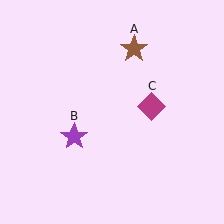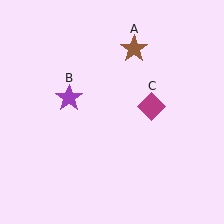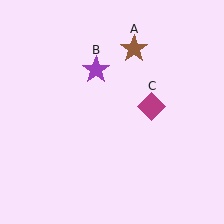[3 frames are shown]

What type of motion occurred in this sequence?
The purple star (object B) rotated clockwise around the center of the scene.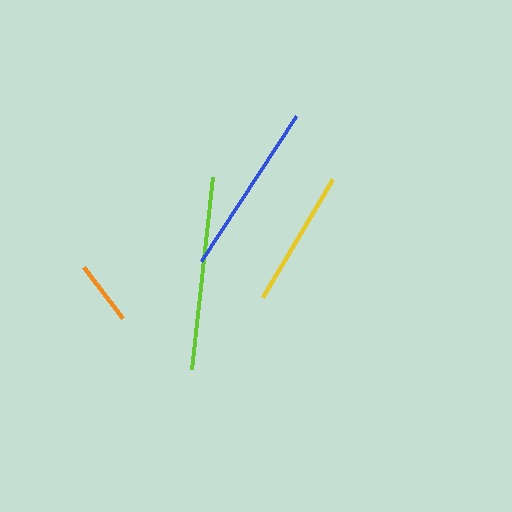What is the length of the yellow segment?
The yellow segment is approximately 137 pixels long.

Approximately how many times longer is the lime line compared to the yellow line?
The lime line is approximately 1.4 times the length of the yellow line.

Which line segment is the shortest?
The orange line is the shortest at approximately 64 pixels.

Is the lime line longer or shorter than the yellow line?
The lime line is longer than the yellow line.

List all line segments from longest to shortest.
From longest to shortest: lime, blue, yellow, orange.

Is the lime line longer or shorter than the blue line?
The lime line is longer than the blue line.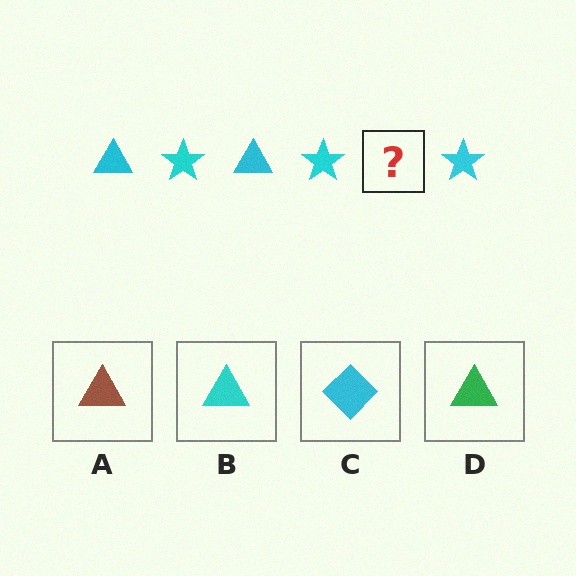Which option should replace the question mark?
Option B.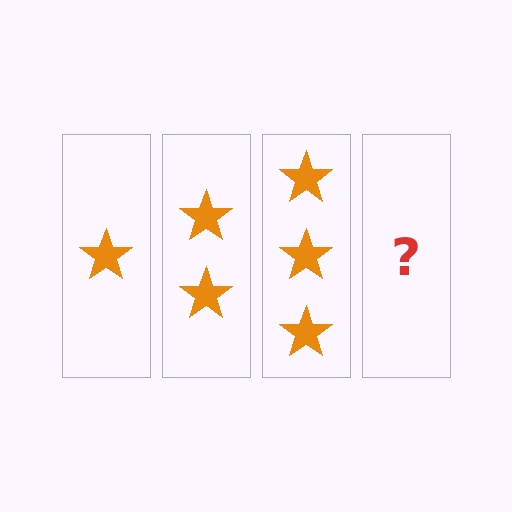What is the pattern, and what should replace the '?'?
The pattern is that each step adds one more star. The '?' should be 4 stars.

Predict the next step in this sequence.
The next step is 4 stars.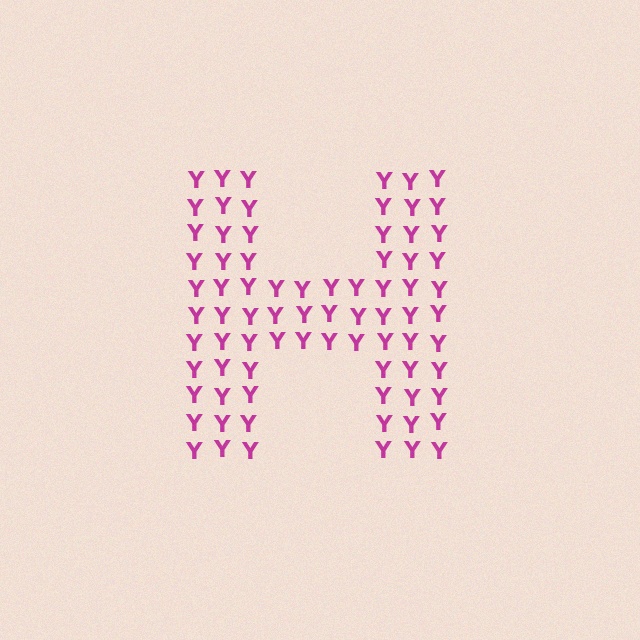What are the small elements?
The small elements are letter Y's.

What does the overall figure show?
The overall figure shows the letter H.